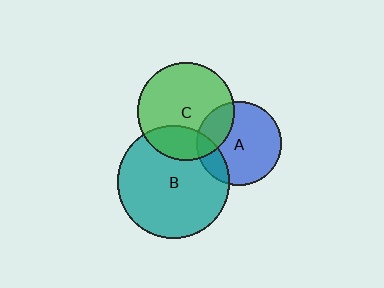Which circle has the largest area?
Circle B (teal).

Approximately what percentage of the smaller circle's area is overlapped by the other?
Approximately 25%.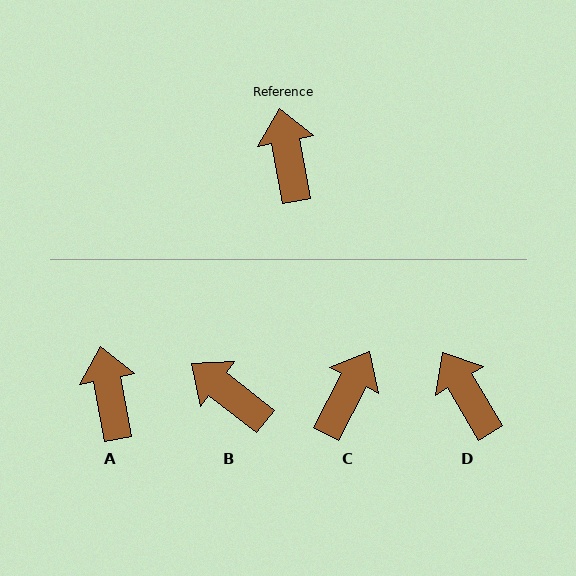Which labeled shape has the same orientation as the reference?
A.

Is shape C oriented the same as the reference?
No, it is off by about 38 degrees.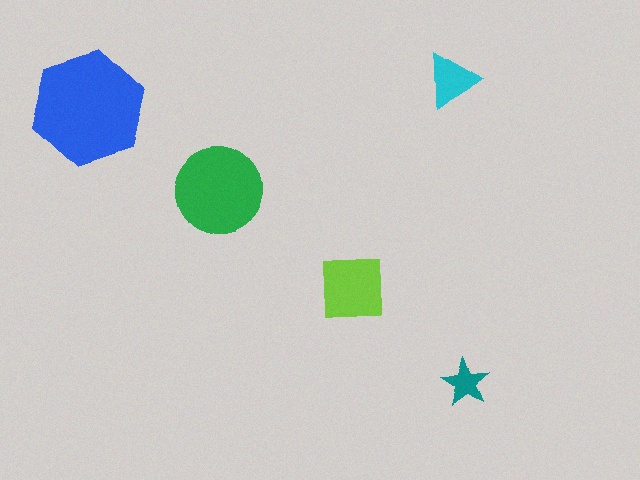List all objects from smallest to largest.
The teal star, the cyan triangle, the lime square, the green circle, the blue hexagon.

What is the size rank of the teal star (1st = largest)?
5th.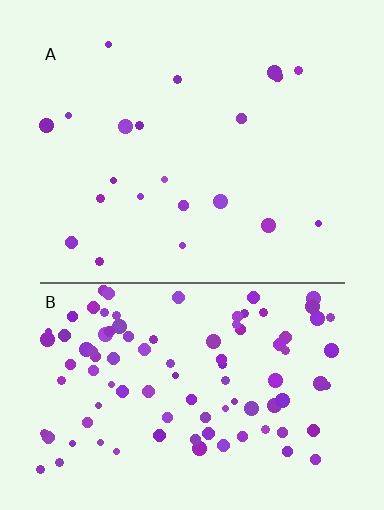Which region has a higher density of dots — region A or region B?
B (the bottom).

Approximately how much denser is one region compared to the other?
Approximately 4.8× — region B over region A.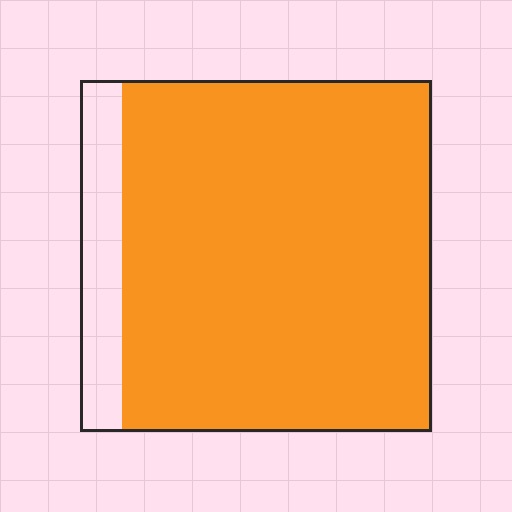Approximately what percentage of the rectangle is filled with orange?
Approximately 90%.